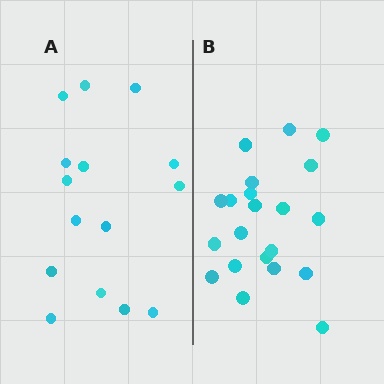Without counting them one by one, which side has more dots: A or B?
Region B (the right region) has more dots.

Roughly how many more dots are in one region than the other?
Region B has about 6 more dots than region A.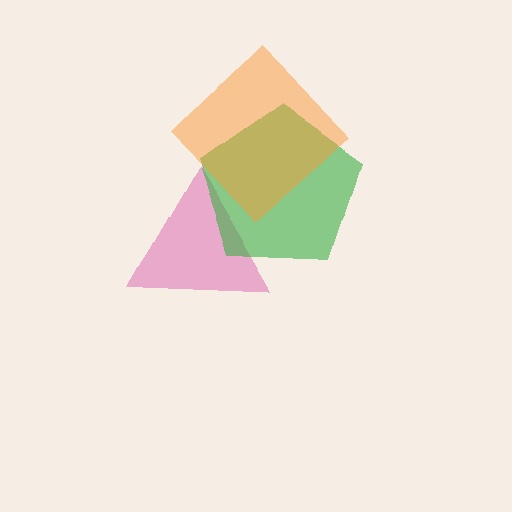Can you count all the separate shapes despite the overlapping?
Yes, there are 3 separate shapes.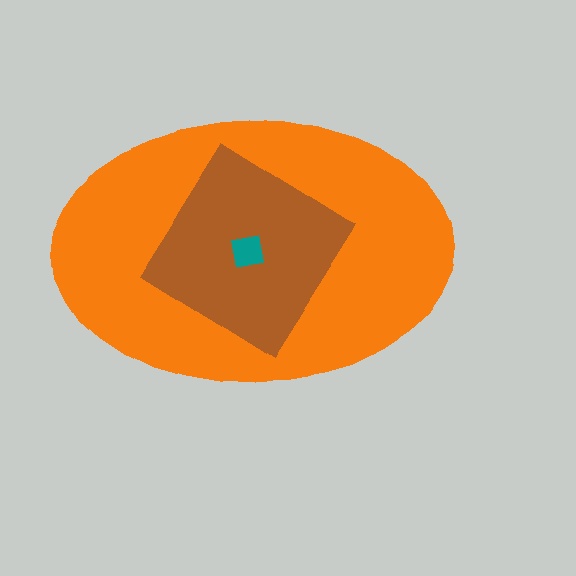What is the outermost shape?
The orange ellipse.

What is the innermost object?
The teal square.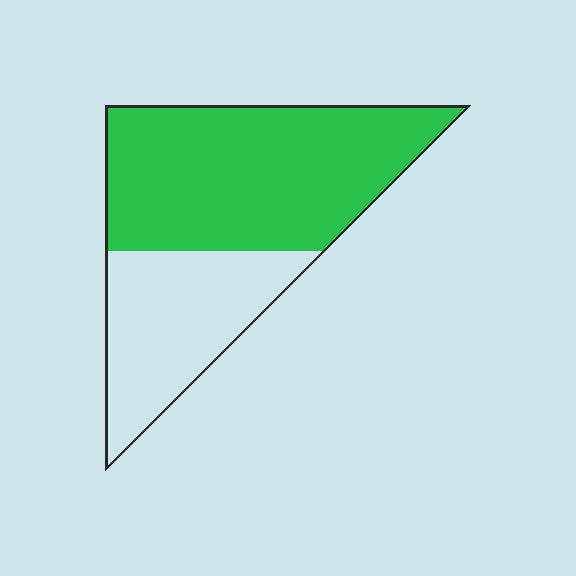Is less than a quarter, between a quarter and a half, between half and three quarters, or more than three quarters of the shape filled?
Between half and three quarters.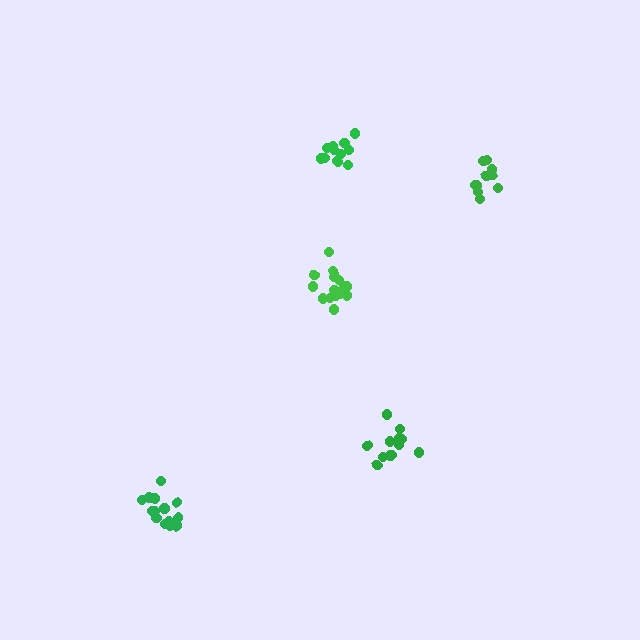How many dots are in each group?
Group 1: 16 dots, Group 2: 12 dots, Group 3: 15 dots, Group 4: 12 dots, Group 5: 10 dots (65 total).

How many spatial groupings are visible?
There are 5 spatial groupings.